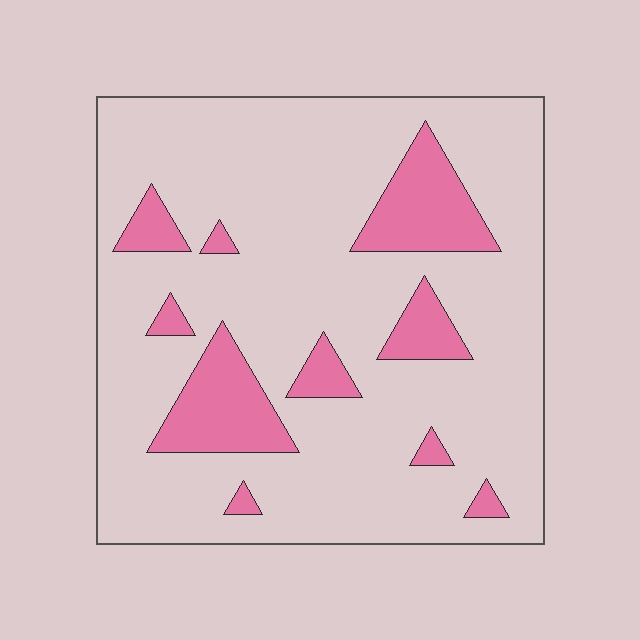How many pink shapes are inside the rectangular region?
10.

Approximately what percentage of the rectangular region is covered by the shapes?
Approximately 15%.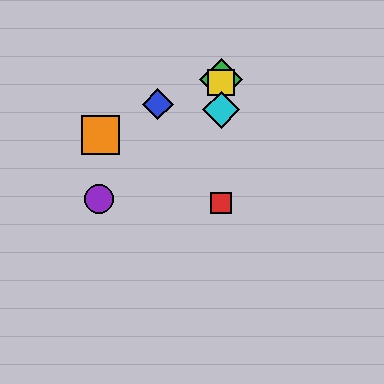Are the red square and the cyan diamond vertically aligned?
Yes, both are at x≈221.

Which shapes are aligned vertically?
The red square, the green diamond, the yellow square, the cyan diamond are aligned vertically.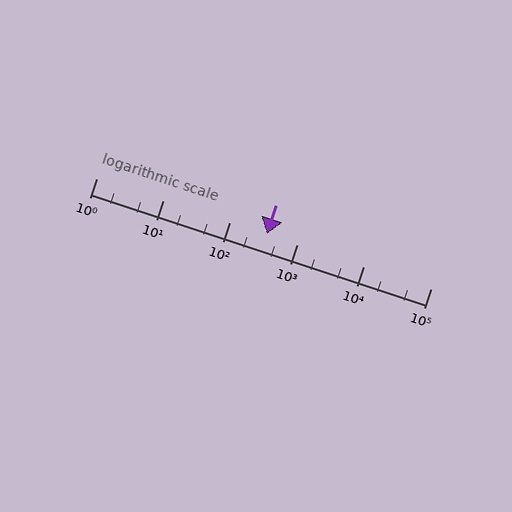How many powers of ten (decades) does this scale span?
The scale spans 5 decades, from 1 to 100000.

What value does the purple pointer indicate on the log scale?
The pointer indicates approximately 350.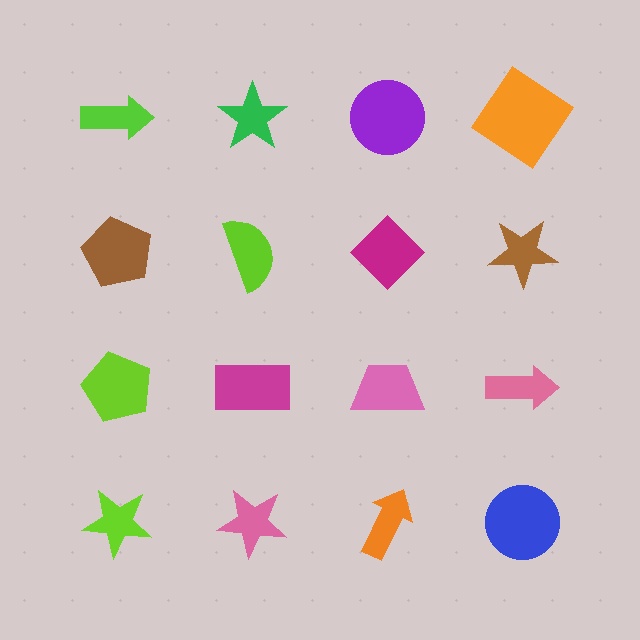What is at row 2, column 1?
A brown pentagon.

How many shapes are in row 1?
4 shapes.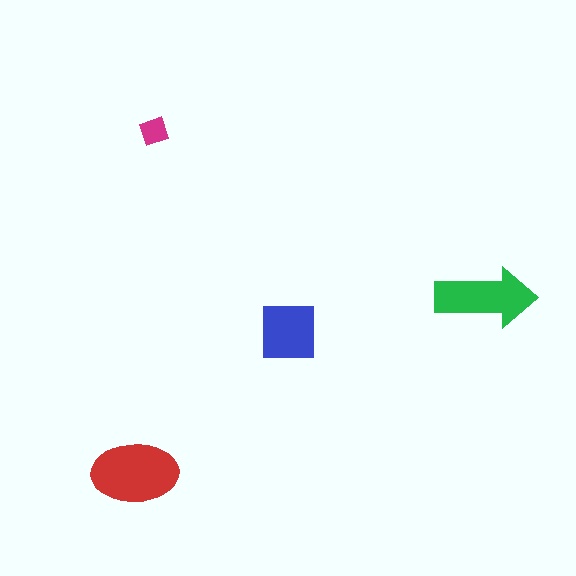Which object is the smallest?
The magenta diamond.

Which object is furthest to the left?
The red ellipse is leftmost.